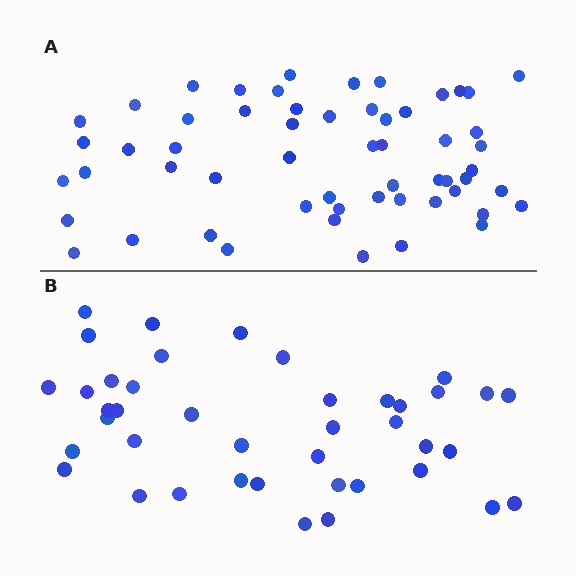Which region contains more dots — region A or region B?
Region A (the top region) has more dots.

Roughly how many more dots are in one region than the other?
Region A has approximately 15 more dots than region B.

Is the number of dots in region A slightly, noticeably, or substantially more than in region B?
Region A has noticeably more, but not dramatically so. The ratio is roughly 1.4 to 1.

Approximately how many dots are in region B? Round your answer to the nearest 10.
About 40 dots. (The exact count is 41, which rounds to 40.)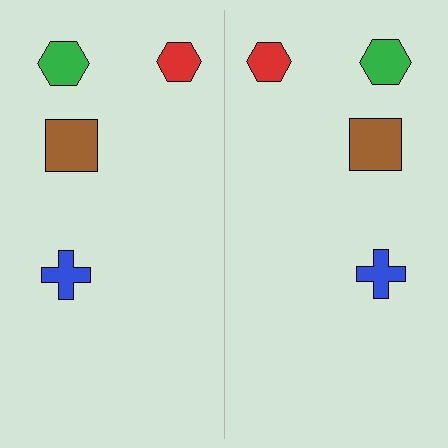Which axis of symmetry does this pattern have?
The pattern has a vertical axis of symmetry running through the center of the image.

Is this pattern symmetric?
Yes, this pattern has bilateral (reflection) symmetry.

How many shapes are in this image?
There are 8 shapes in this image.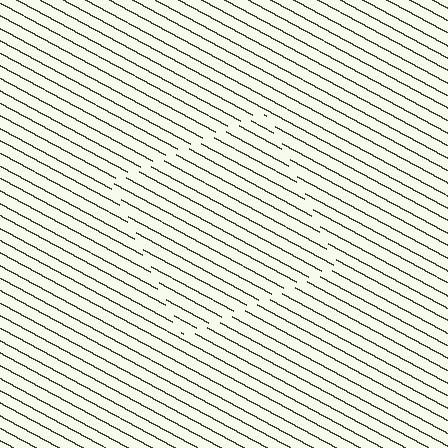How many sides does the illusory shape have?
4 sides — the line-ends trace a square.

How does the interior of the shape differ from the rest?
The interior of the shape contains the same grating, shifted by half a period — the contour is defined by the phase discontinuity where line-ends from the inner and outer gratings abut.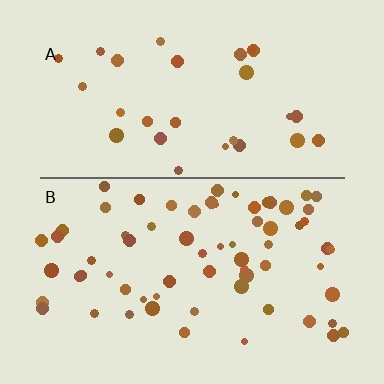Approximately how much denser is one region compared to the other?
Approximately 2.3× — region B over region A.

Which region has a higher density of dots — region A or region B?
B (the bottom).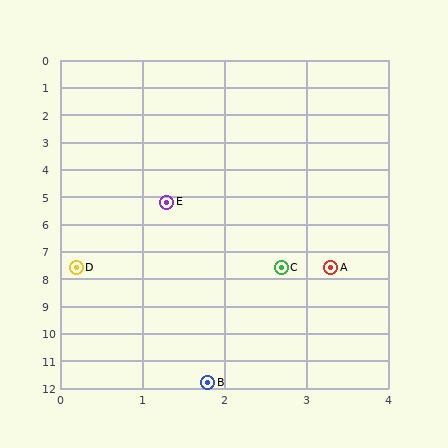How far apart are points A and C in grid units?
Points A and C are about 0.6 grid units apart.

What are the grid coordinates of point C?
Point C is at approximately (2.7, 7.6).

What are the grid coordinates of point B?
Point B is at approximately (1.8, 11.8).